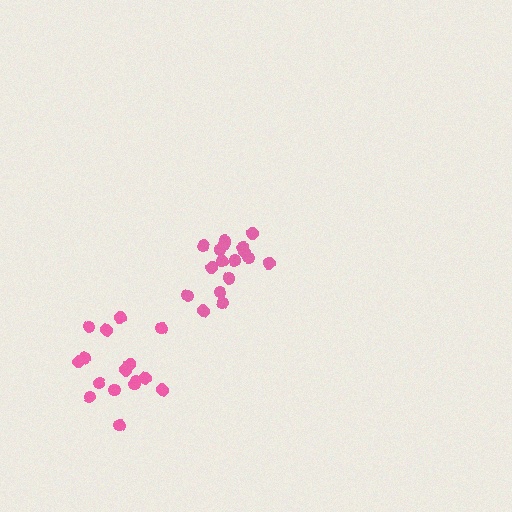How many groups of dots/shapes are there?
There are 2 groups.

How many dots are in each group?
Group 1: 17 dots, Group 2: 16 dots (33 total).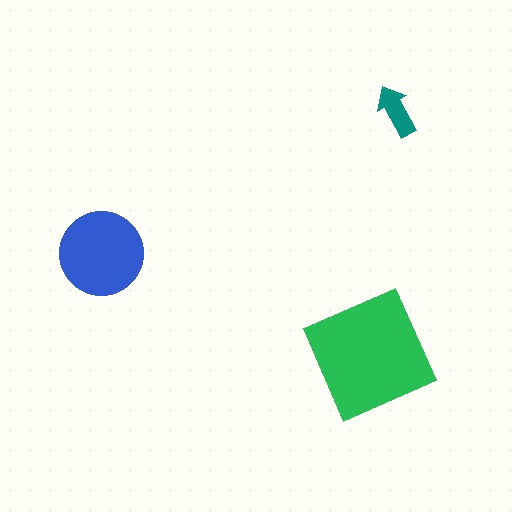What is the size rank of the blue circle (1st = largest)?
2nd.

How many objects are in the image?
There are 3 objects in the image.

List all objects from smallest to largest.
The teal arrow, the blue circle, the green square.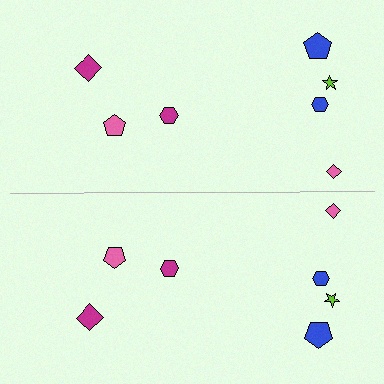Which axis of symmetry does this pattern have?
The pattern has a horizontal axis of symmetry running through the center of the image.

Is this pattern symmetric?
Yes, this pattern has bilateral (reflection) symmetry.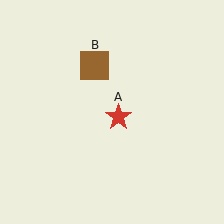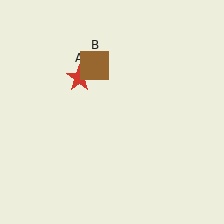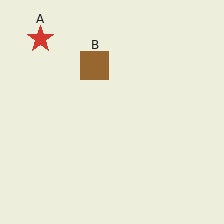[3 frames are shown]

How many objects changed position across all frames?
1 object changed position: red star (object A).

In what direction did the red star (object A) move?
The red star (object A) moved up and to the left.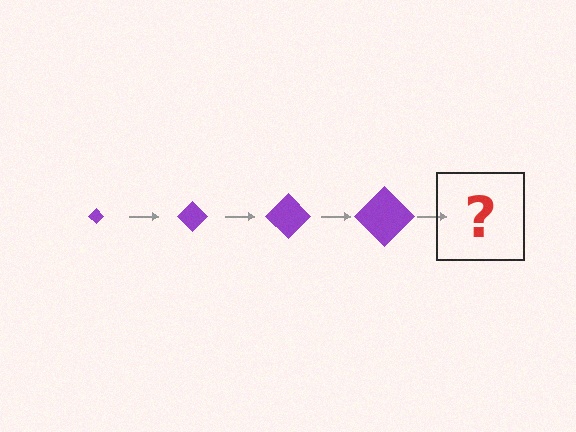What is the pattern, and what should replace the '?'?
The pattern is that the diamond gets progressively larger each step. The '?' should be a purple diamond, larger than the previous one.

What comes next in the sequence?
The next element should be a purple diamond, larger than the previous one.